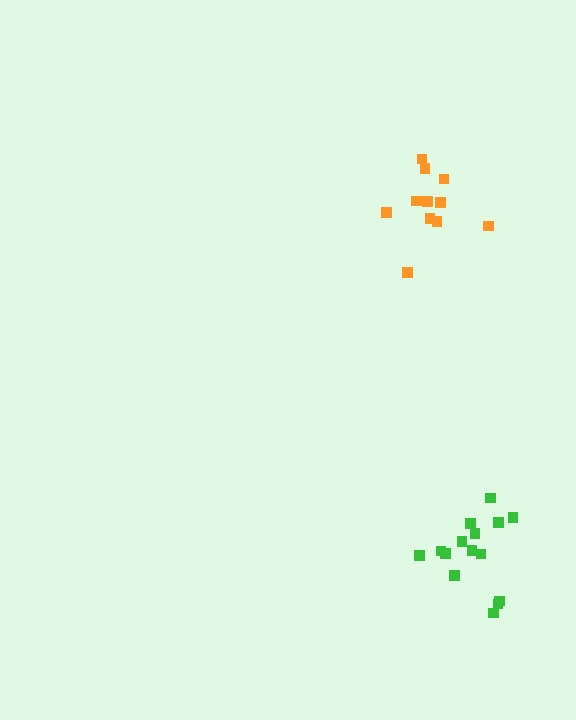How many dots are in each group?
Group 1: 15 dots, Group 2: 11 dots (26 total).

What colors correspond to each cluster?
The clusters are colored: green, orange.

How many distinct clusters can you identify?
There are 2 distinct clusters.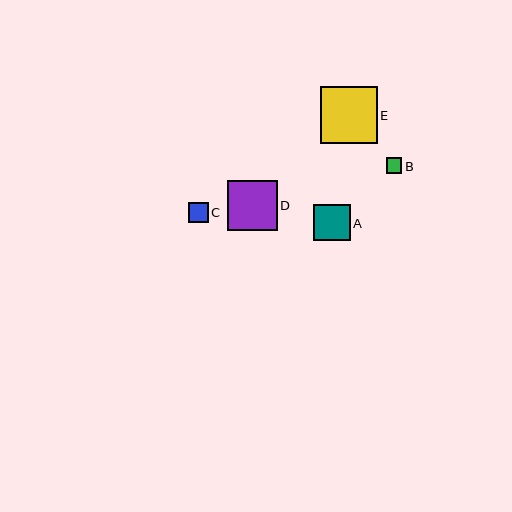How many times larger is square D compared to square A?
Square D is approximately 1.4 times the size of square A.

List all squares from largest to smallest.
From largest to smallest: E, D, A, C, B.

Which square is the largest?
Square E is the largest with a size of approximately 57 pixels.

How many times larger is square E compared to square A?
Square E is approximately 1.6 times the size of square A.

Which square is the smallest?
Square B is the smallest with a size of approximately 16 pixels.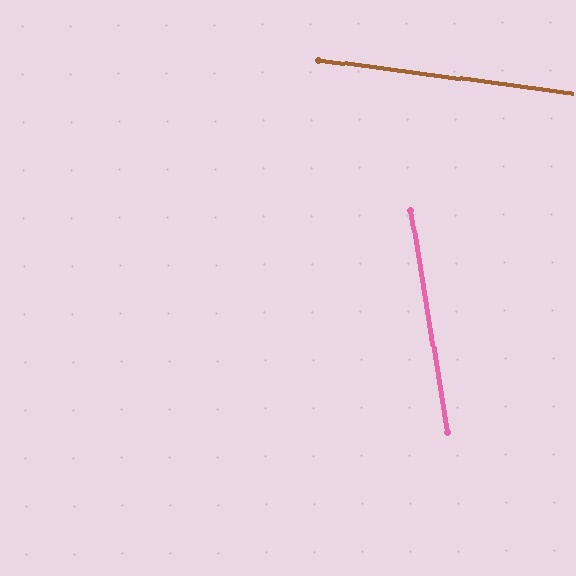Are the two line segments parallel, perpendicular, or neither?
Neither parallel nor perpendicular — they differ by about 73°.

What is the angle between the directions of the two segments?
Approximately 73 degrees.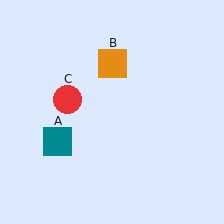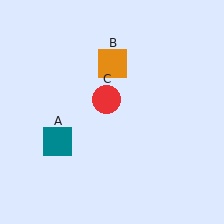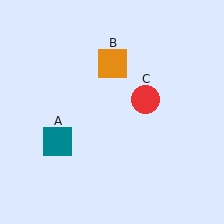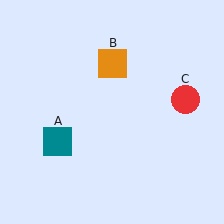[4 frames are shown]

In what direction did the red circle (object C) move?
The red circle (object C) moved right.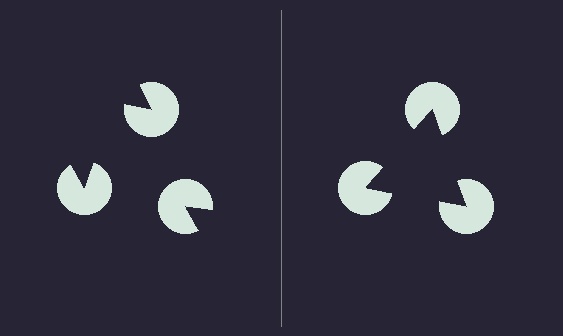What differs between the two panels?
The pac-man discs are positioned identically on both sides; only the wedge orientations differ. On the right they align to a triangle; on the left they are misaligned.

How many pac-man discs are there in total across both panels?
6 — 3 on each side.